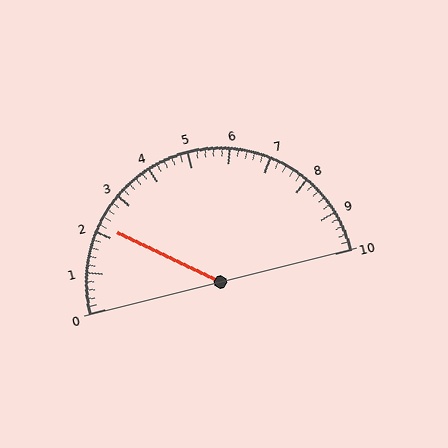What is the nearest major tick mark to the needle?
The nearest major tick mark is 2.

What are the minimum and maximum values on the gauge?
The gauge ranges from 0 to 10.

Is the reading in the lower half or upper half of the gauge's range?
The reading is in the lower half of the range (0 to 10).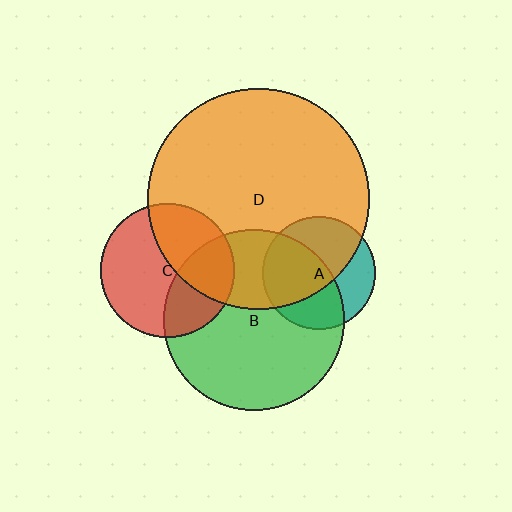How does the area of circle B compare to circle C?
Approximately 1.8 times.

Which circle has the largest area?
Circle D (orange).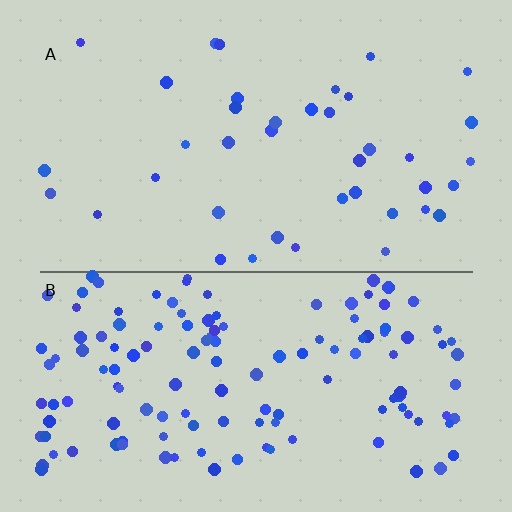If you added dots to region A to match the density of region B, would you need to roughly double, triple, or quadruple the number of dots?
Approximately triple.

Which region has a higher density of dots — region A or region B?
B (the bottom).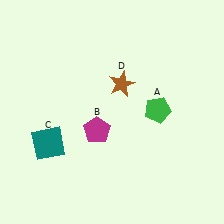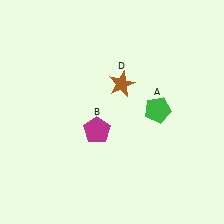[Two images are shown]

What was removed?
The teal square (C) was removed in Image 2.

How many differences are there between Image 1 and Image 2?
There is 1 difference between the two images.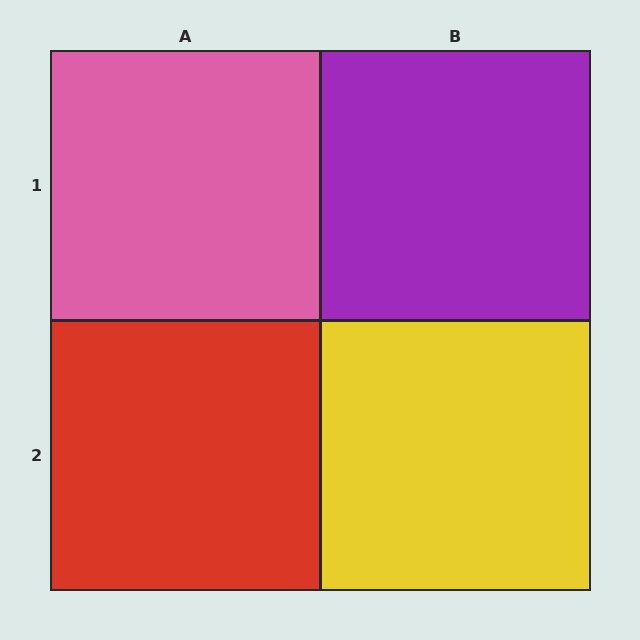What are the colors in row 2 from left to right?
Red, yellow.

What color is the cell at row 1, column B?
Purple.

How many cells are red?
1 cell is red.